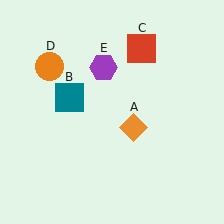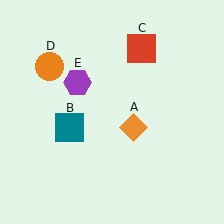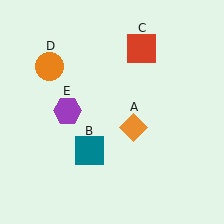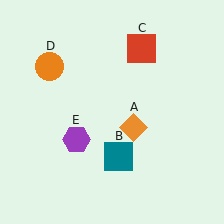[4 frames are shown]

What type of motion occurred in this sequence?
The teal square (object B), purple hexagon (object E) rotated counterclockwise around the center of the scene.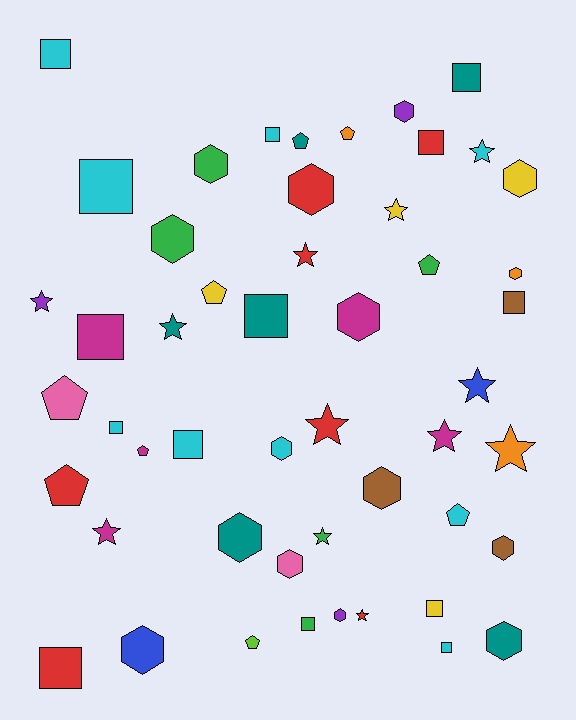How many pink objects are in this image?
There are 2 pink objects.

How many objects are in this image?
There are 50 objects.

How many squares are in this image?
There are 14 squares.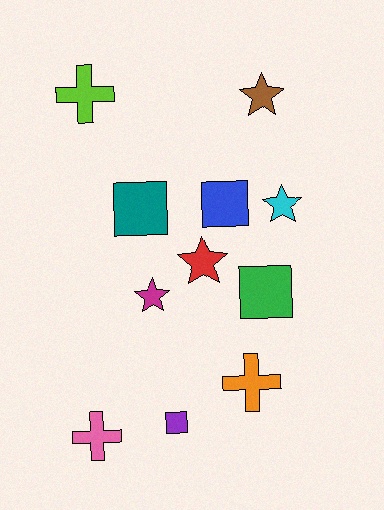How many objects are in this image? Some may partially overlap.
There are 11 objects.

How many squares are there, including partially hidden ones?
There are 4 squares.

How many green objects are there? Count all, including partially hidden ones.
There is 1 green object.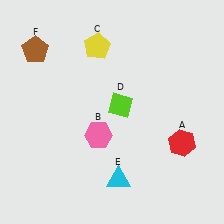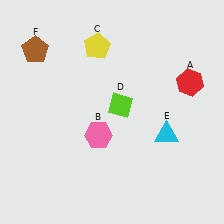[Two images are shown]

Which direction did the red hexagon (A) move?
The red hexagon (A) moved up.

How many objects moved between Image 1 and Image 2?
2 objects moved between the two images.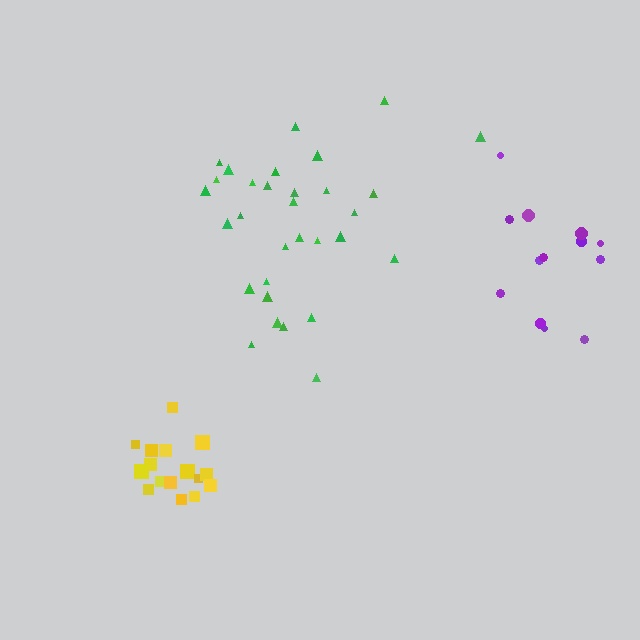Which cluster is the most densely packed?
Yellow.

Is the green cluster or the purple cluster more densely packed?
Green.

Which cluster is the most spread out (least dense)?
Purple.